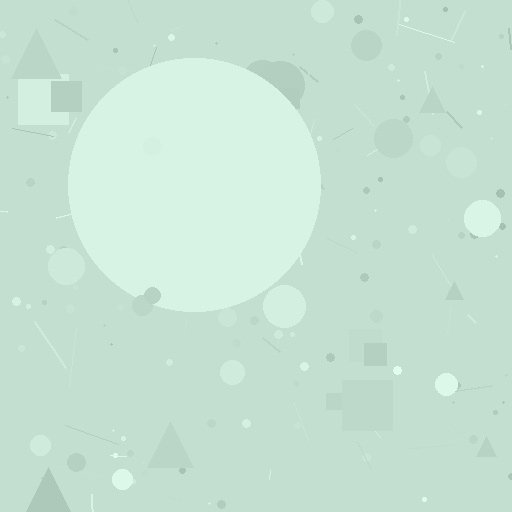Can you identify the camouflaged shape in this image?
The camouflaged shape is a circle.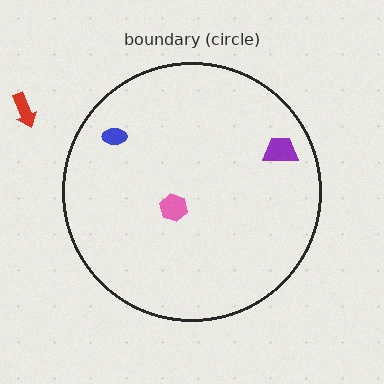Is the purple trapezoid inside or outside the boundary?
Inside.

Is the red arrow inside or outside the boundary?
Outside.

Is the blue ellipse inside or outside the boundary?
Inside.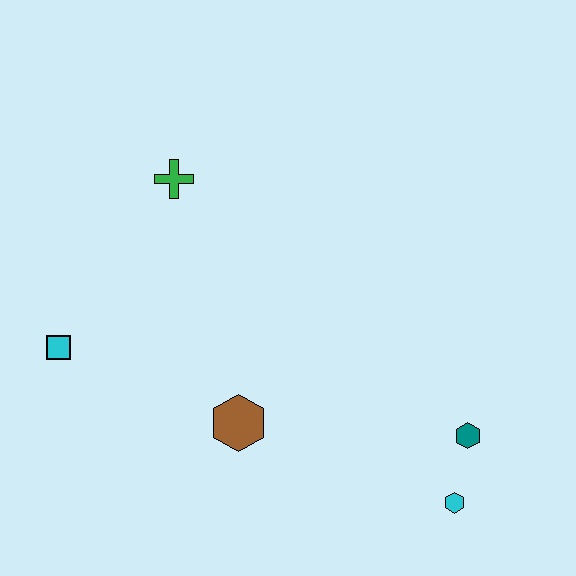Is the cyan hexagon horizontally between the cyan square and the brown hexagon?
No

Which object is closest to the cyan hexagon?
The teal hexagon is closest to the cyan hexagon.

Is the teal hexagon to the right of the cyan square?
Yes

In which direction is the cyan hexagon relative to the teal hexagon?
The cyan hexagon is below the teal hexagon.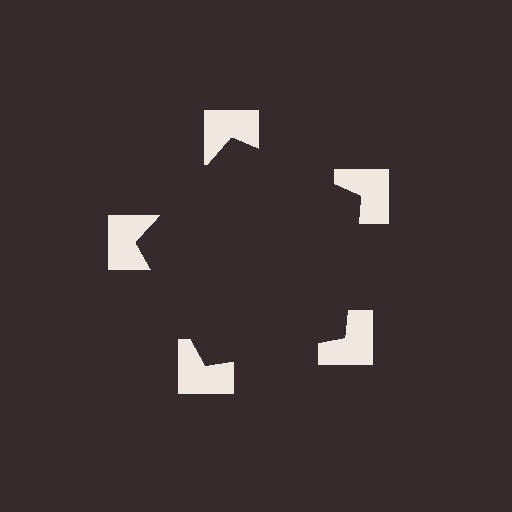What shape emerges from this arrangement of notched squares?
An illusory pentagon — its edges are inferred from the aligned wedge cuts in the notched squares, not physically drawn.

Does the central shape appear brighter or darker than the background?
It typically appears slightly darker than the background, even though no actual brightness change is drawn.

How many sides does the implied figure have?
5 sides.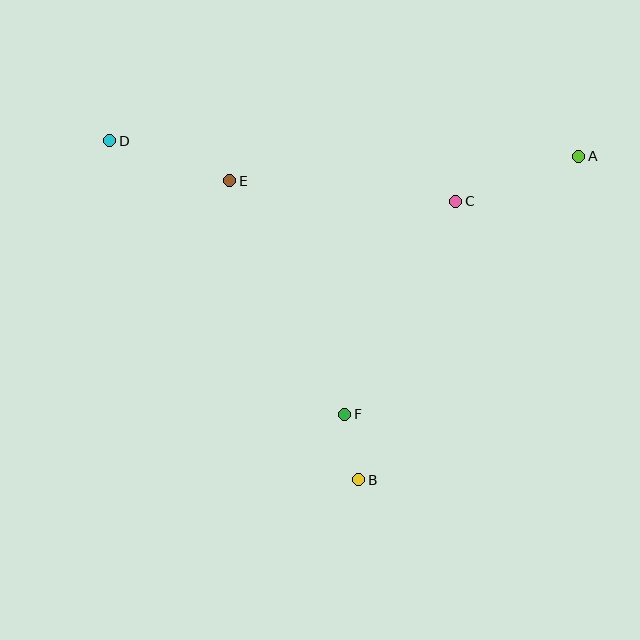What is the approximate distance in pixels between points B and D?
The distance between B and D is approximately 421 pixels.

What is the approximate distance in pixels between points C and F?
The distance between C and F is approximately 240 pixels.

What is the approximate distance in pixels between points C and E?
The distance between C and E is approximately 227 pixels.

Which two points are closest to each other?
Points B and F are closest to each other.